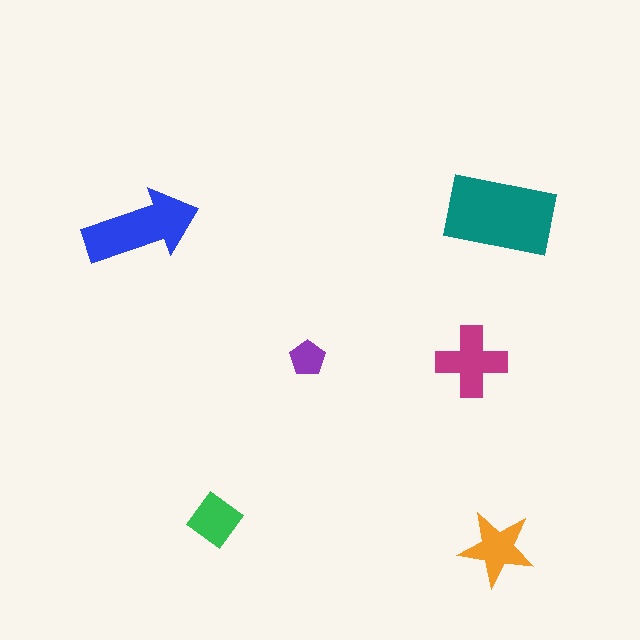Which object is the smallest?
The purple pentagon.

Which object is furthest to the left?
The blue arrow is leftmost.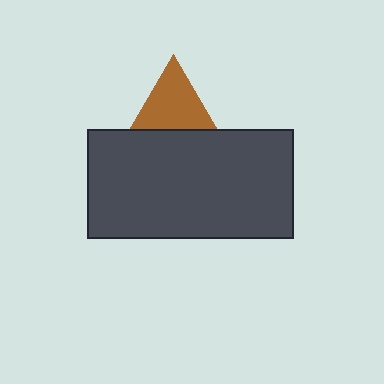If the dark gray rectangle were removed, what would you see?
You would see the complete brown triangle.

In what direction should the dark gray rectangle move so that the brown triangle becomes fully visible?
The dark gray rectangle should move down. That is the shortest direction to clear the overlap and leave the brown triangle fully visible.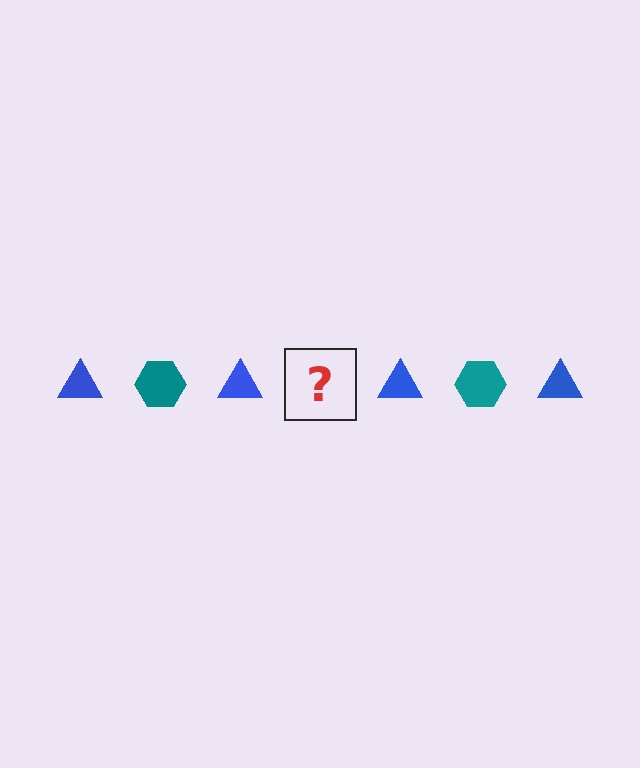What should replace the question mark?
The question mark should be replaced with a teal hexagon.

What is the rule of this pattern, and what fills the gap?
The rule is that the pattern alternates between blue triangle and teal hexagon. The gap should be filled with a teal hexagon.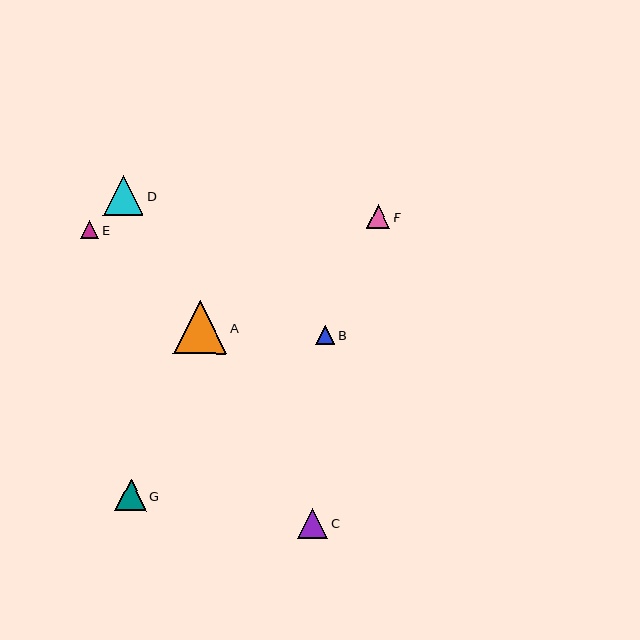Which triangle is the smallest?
Triangle E is the smallest with a size of approximately 18 pixels.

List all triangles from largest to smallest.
From largest to smallest: A, D, G, C, F, B, E.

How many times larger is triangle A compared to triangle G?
Triangle A is approximately 1.7 times the size of triangle G.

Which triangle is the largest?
Triangle A is the largest with a size of approximately 53 pixels.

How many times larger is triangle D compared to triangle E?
Triangle D is approximately 2.2 times the size of triangle E.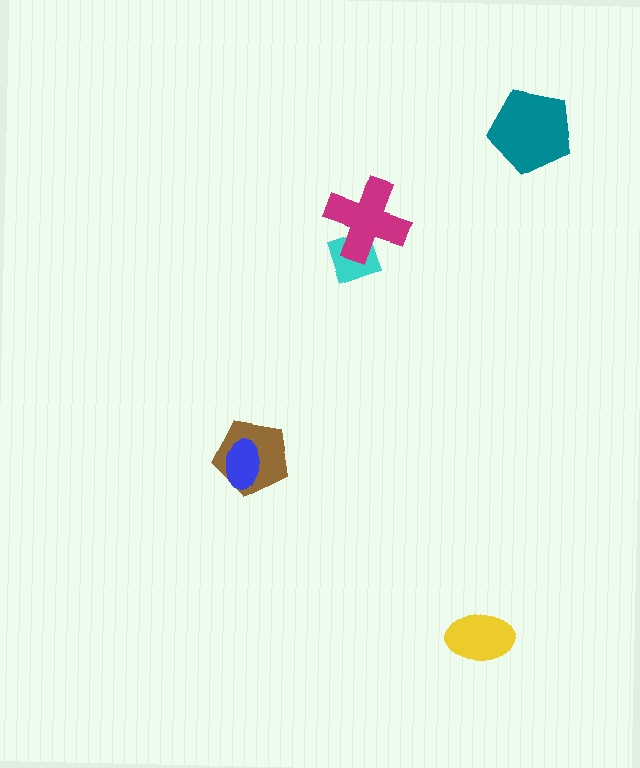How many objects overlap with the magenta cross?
1 object overlaps with the magenta cross.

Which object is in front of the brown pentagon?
The blue ellipse is in front of the brown pentagon.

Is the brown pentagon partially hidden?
Yes, it is partially covered by another shape.